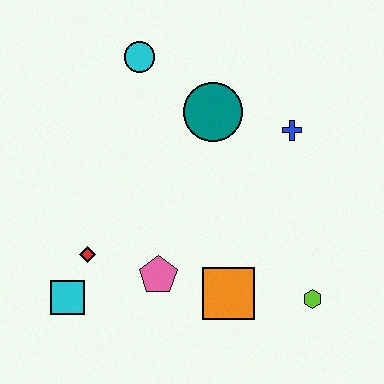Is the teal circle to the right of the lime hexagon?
No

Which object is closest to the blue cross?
The teal circle is closest to the blue cross.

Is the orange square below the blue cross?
Yes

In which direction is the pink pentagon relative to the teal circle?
The pink pentagon is below the teal circle.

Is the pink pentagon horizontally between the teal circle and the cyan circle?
Yes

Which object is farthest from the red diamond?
The blue cross is farthest from the red diamond.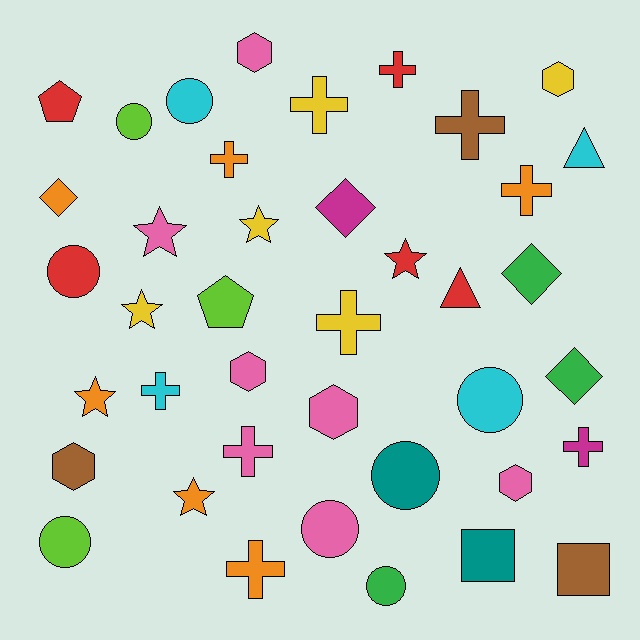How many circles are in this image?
There are 8 circles.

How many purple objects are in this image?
There are no purple objects.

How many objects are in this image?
There are 40 objects.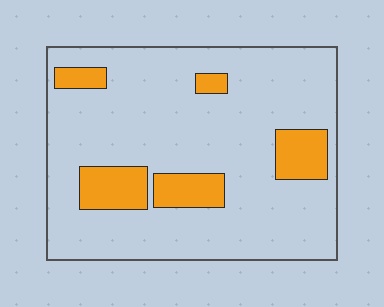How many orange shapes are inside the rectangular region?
5.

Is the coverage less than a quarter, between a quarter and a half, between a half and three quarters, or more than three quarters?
Less than a quarter.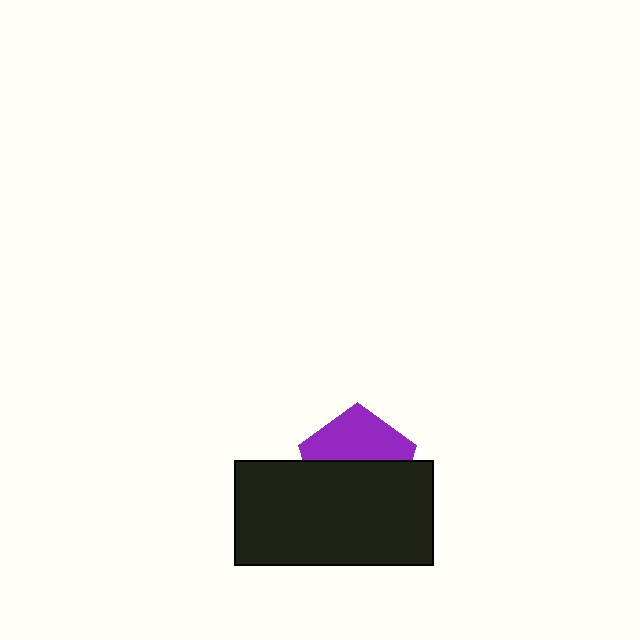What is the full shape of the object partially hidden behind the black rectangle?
The partially hidden object is a purple pentagon.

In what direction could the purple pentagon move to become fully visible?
The purple pentagon could move up. That would shift it out from behind the black rectangle entirely.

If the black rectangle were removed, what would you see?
You would see the complete purple pentagon.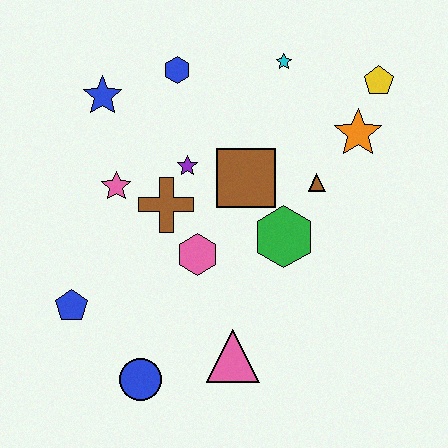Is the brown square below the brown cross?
No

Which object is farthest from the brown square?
The blue circle is farthest from the brown square.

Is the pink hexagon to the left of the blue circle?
No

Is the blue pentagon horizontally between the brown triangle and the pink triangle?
No